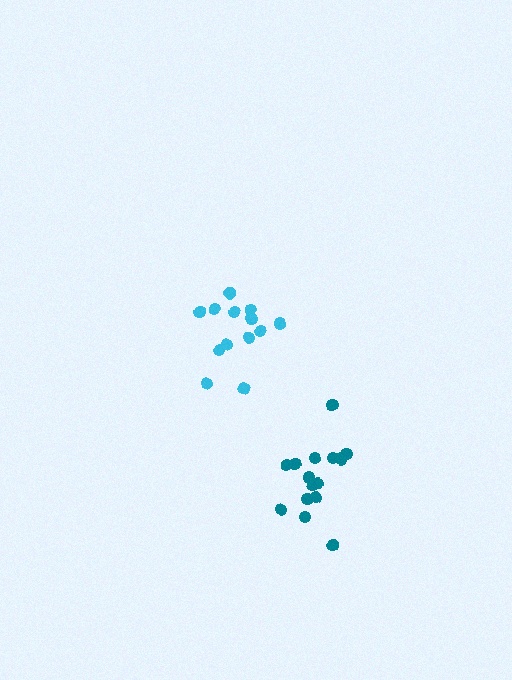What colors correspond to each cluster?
The clusters are colored: cyan, teal.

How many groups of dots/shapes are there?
There are 2 groups.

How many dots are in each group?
Group 1: 13 dots, Group 2: 15 dots (28 total).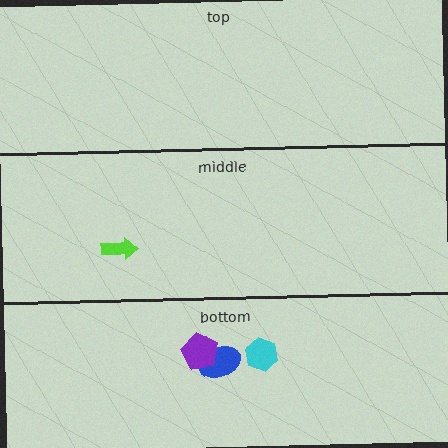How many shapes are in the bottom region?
3.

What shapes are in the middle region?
The lime arrow.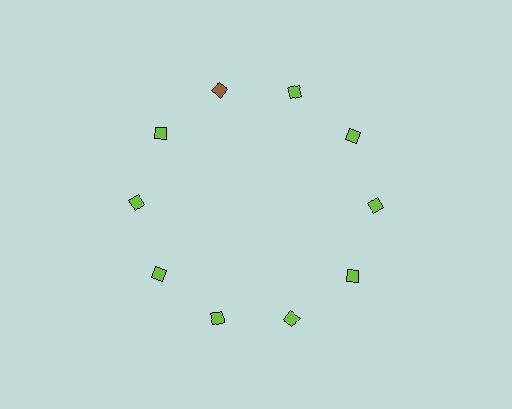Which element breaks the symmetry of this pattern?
The brown diamond at roughly the 11 o'clock position breaks the symmetry. All other shapes are lime diamonds.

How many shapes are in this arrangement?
There are 10 shapes arranged in a ring pattern.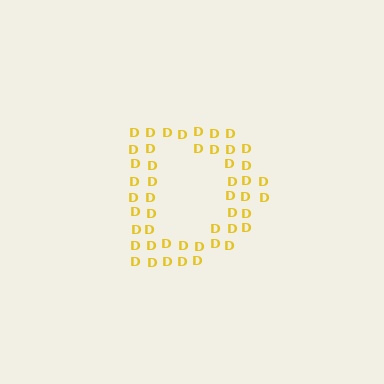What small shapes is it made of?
It is made of small letter D's.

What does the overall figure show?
The overall figure shows the letter D.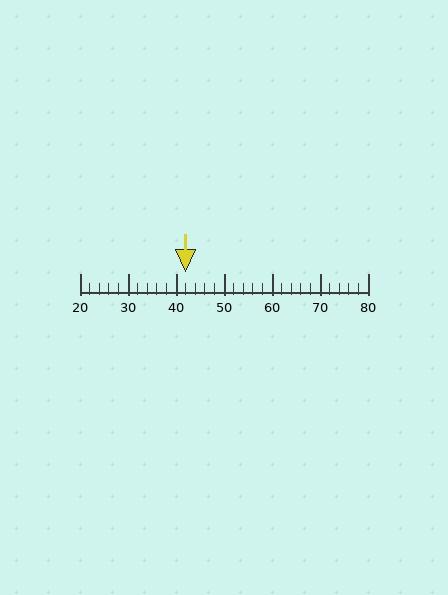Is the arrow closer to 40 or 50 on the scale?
The arrow is closer to 40.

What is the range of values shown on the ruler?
The ruler shows values from 20 to 80.